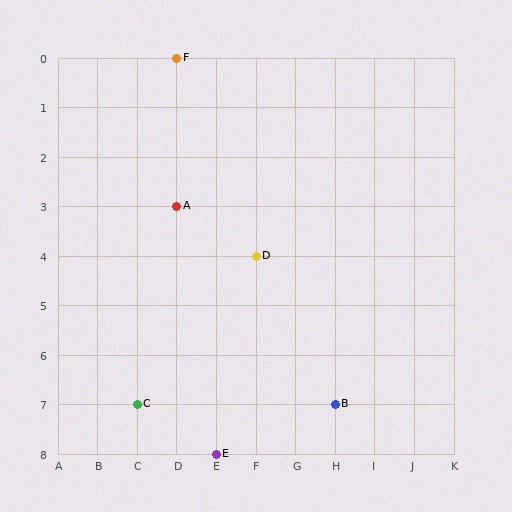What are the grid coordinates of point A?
Point A is at grid coordinates (D, 3).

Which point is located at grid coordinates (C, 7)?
Point C is at (C, 7).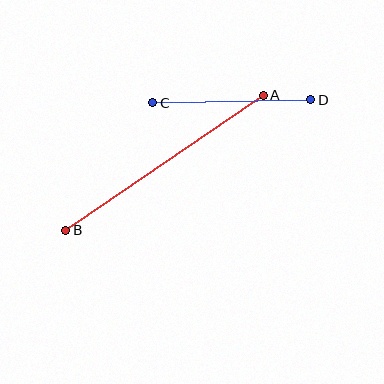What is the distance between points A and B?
The distance is approximately 239 pixels.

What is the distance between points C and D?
The distance is approximately 158 pixels.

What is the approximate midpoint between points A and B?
The midpoint is at approximately (164, 163) pixels.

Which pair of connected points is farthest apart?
Points A and B are farthest apart.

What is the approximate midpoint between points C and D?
The midpoint is at approximately (232, 101) pixels.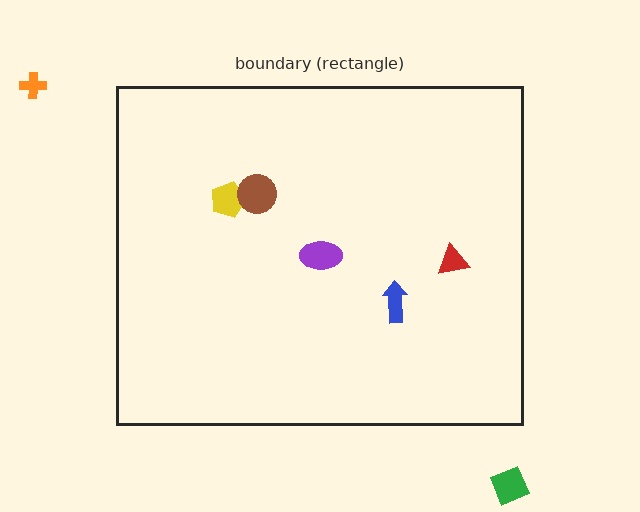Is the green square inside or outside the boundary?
Outside.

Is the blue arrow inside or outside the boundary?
Inside.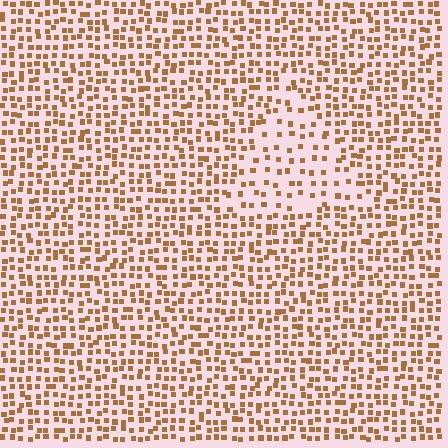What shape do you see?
I see a triangle.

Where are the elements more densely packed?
The elements are more densely packed outside the triangle boundary.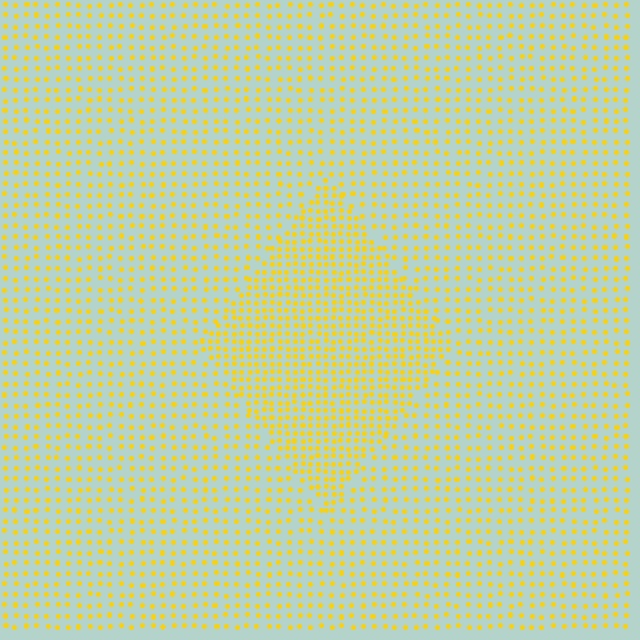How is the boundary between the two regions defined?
The boundary is defined by a change in element density (approximately 1.9x ratio). All elements are the same color, size, and shape.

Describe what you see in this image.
The image contains small yellow elements arranged at two different densities. A diamond-shaped region is visible where the elements are more densely packed than the surrounding area.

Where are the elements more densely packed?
The elements are more densely packed inside the diamond boundary.